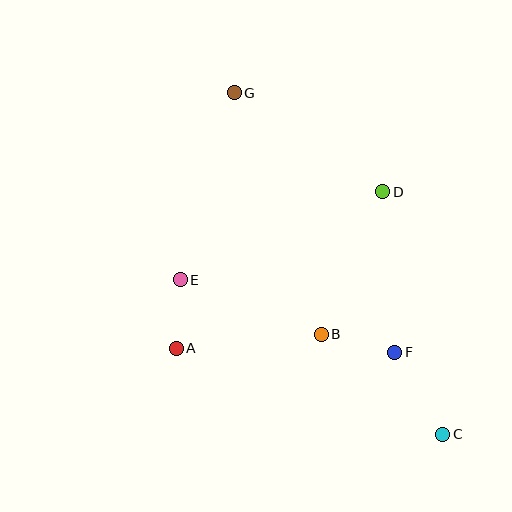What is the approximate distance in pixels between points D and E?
The distance between D and E is approximately 221 pixels.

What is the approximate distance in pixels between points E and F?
The distance between E and F is approximately 226 pixels.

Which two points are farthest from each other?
Points C and G are farthest from each other.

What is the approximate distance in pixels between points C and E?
The distance between C and E is approximately 305 pixels.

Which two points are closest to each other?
Points A and E are closest to each other.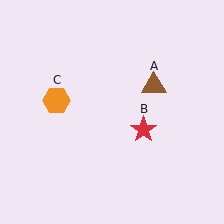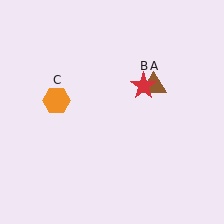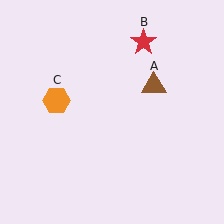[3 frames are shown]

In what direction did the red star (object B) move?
The red star (object B) moved up.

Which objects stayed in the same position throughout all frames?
Brown triangle (object A) and orange hexagon (object C) remained stationary.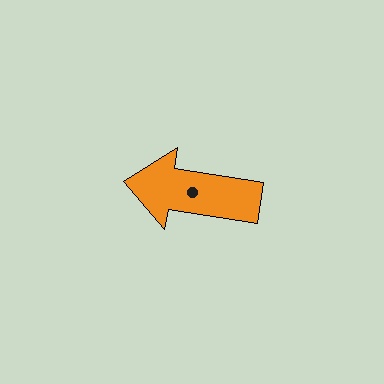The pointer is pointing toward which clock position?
Roughly 9 o'clock.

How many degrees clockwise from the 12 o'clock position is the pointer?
Approximately 279 degrees.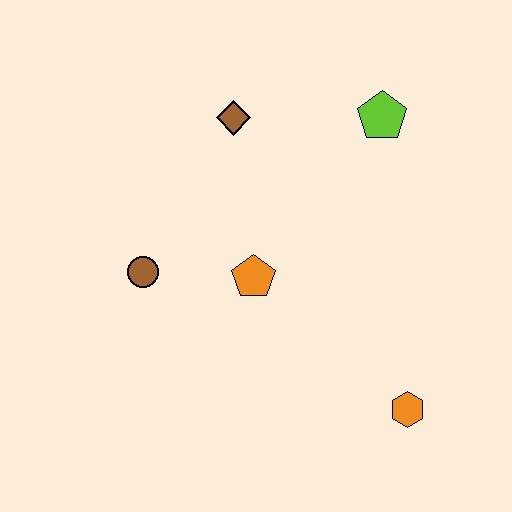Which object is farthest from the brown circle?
The orange hexagon is farthest from the brown circle.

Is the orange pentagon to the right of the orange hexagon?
No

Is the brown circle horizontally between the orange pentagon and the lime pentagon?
No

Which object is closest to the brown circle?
The orange pentagon is closest to the brown circle.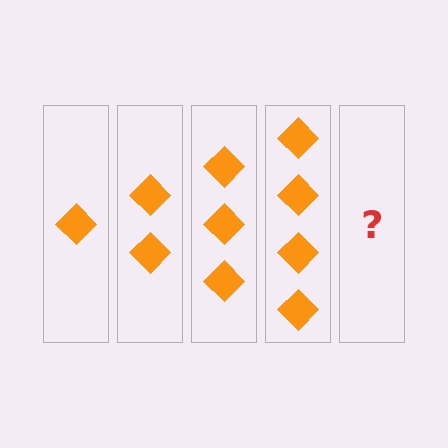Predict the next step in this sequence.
The next step is 5 diamonds.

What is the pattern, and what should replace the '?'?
The pattern is that each step adds one more diamond. The '?' should be 5 diamonds.